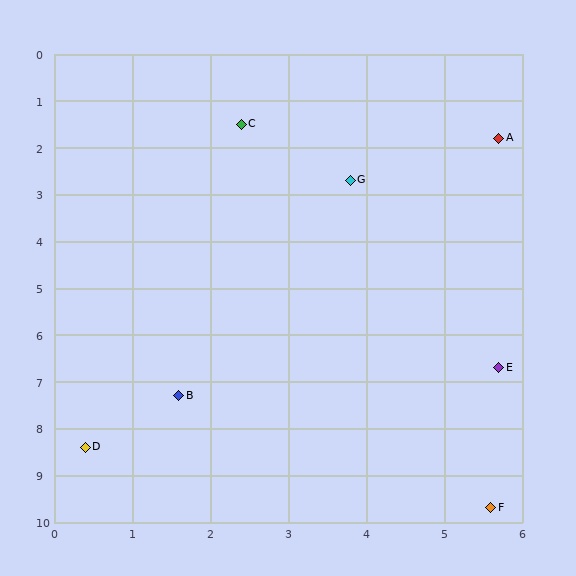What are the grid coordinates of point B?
Point B is at approximately (1.6, 7.3).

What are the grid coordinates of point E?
Point E is at approximately (5.7, 6.7).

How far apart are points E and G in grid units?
Points E and G are about 4.4 grid units apart.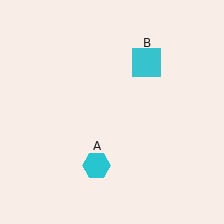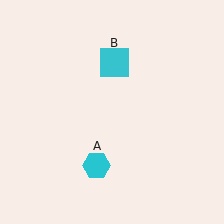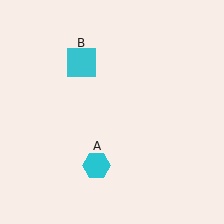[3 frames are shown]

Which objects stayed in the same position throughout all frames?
Cyan hexagon (object A) remained stationary.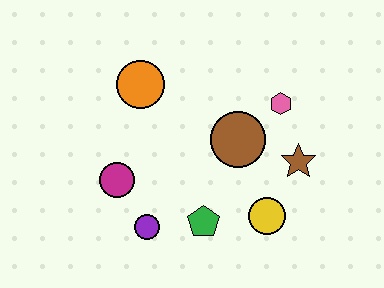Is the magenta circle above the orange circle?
No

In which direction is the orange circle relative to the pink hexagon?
The orange circle is to the left of the pink hexagon.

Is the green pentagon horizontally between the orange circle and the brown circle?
Yes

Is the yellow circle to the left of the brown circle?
No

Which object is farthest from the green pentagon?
The orange circle is farthest from the green pentagon.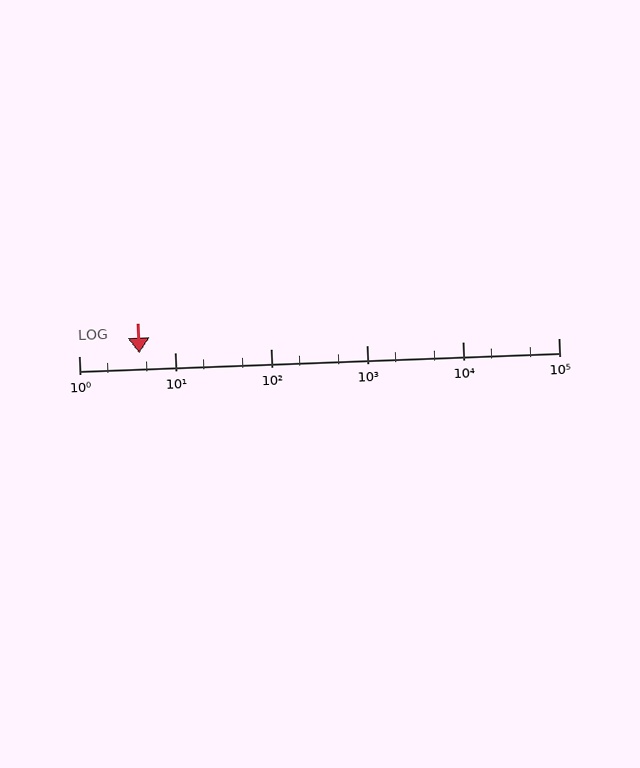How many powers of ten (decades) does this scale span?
The scale spans 5 decades, from 1 to 100000.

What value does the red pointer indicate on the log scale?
The pointer indicates approximately 4.3.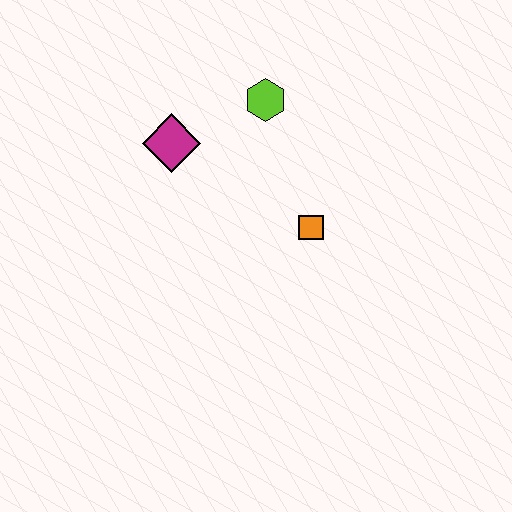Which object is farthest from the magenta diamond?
The orange square is farthest from the magenta diamond.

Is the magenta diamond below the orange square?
No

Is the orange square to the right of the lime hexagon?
Yes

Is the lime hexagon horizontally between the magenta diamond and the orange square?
Yes